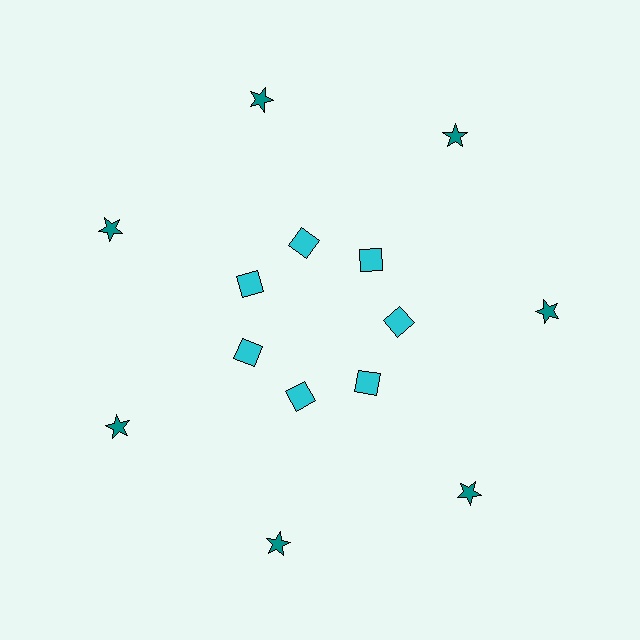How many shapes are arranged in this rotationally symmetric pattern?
There are 14 shapes, arranged in 7 groups of 2.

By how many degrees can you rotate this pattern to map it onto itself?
The pattern maps onto itself every 51 degrees of rotation.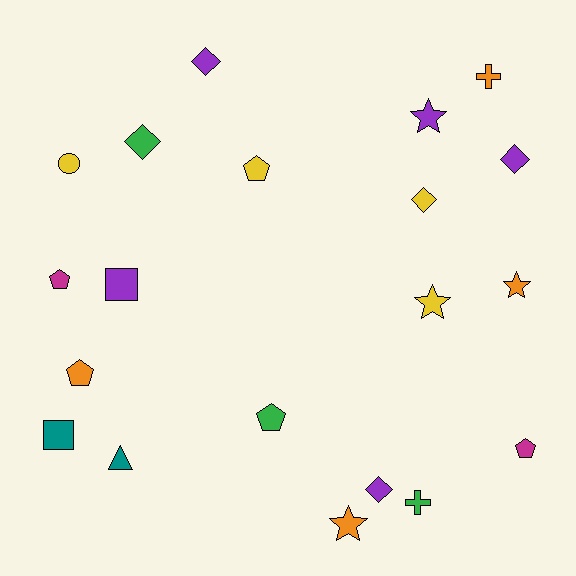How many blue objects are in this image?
There are no blue objects.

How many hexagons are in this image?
There are no hexagons.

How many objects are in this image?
There are 20 objects.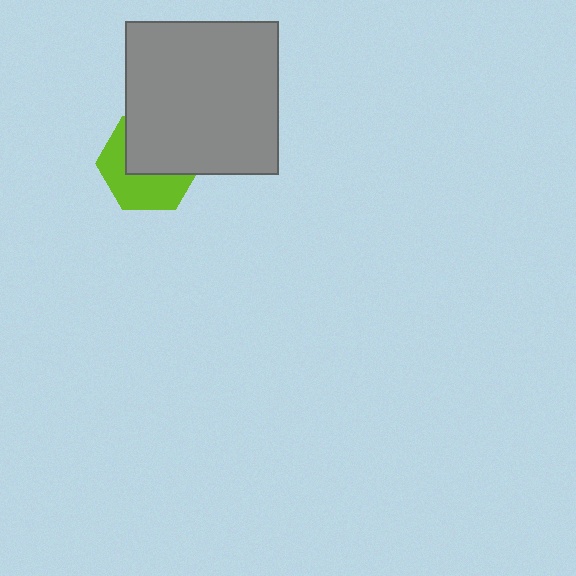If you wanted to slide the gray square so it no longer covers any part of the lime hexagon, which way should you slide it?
Slide it up — that is the most direct way to separate the two shapes.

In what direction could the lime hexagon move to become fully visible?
The lime hexagon could move down. That would shift it out from behind the gray square entirely.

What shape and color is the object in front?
The object in front is a gray square.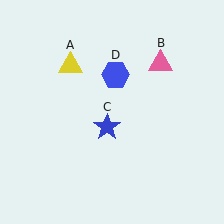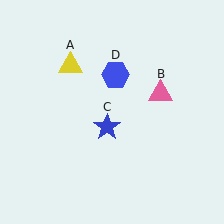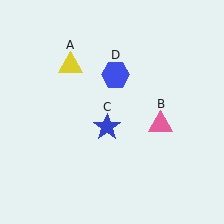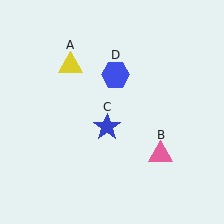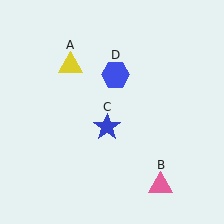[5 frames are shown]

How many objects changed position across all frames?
1 object changed position: pink triangle (object B).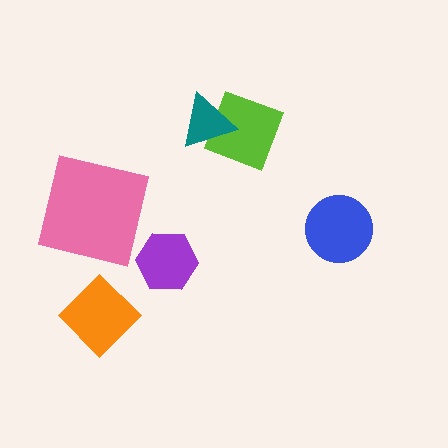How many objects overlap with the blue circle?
0 objects overlap with the blue circle.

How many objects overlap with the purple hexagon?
0 objects overlap with the purple hexagon.